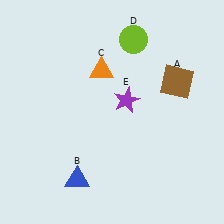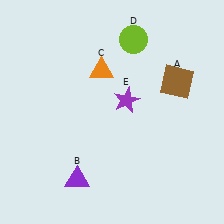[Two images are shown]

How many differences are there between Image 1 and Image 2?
There is 1 difference between the two images.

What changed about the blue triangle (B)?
In Image 1, B is blue. In Image 2, it changed to purple.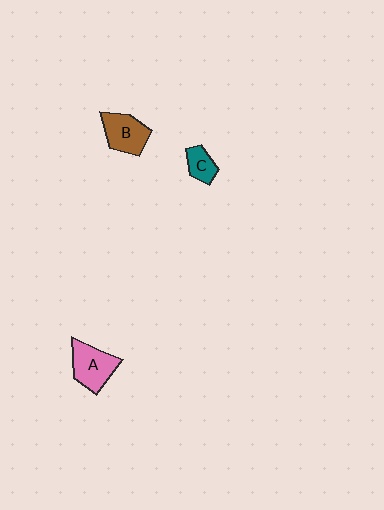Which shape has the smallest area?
Shape C (teal).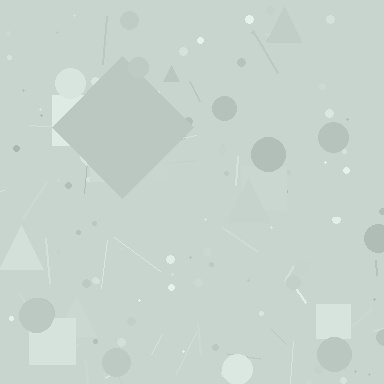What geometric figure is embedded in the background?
A diamond is embedded in the background.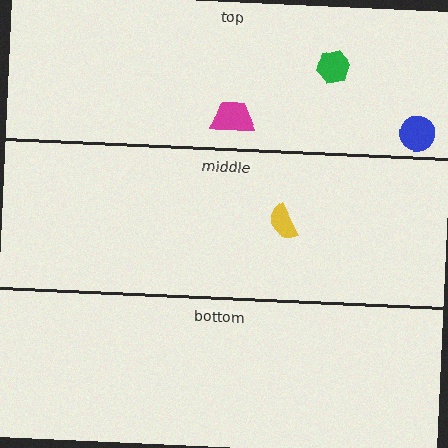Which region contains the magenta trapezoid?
The top region.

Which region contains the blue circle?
The top region.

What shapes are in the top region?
The magenta trapezoid, the green hexagon, the blue circle.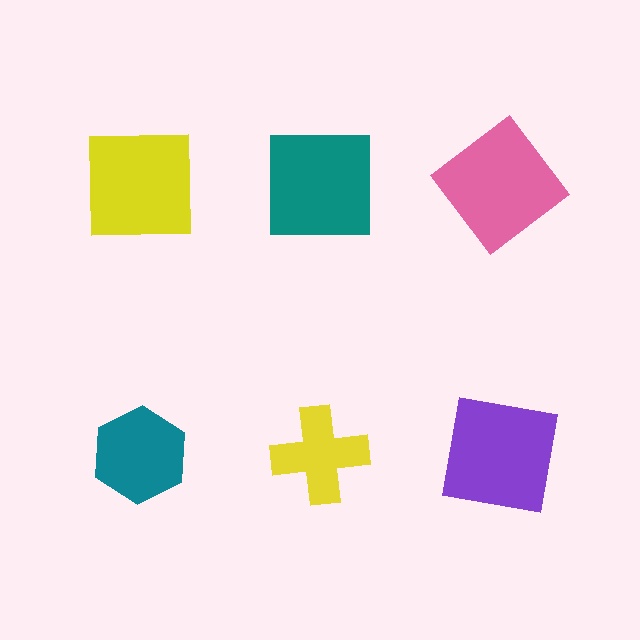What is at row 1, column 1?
A yellow square.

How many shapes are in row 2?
3 shapes.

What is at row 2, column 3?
A purple square.